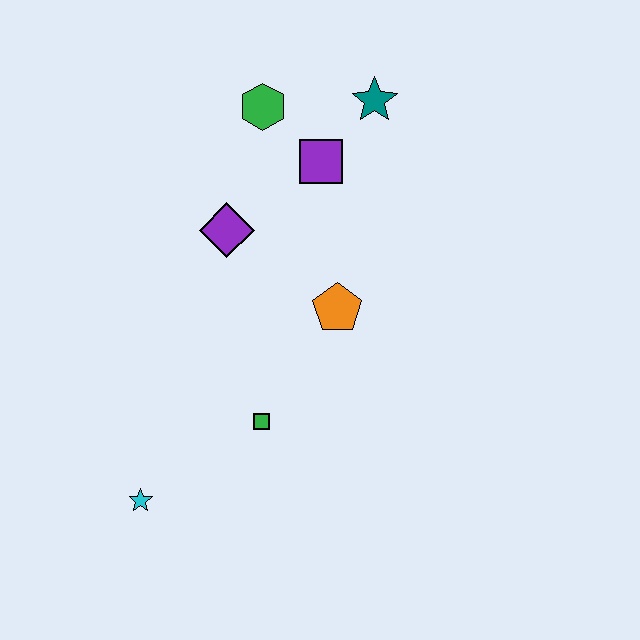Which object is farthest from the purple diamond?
The cyan star is farthest from the purple diamond.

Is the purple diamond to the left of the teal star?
Yes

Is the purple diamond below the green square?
No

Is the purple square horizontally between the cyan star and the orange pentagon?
Yes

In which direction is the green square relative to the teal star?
The green square is below the teal star.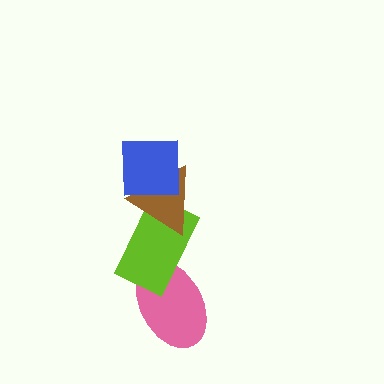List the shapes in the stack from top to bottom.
From top to bottom: the blue square, the brown triangle, the lime rectangle, the pink ellipse.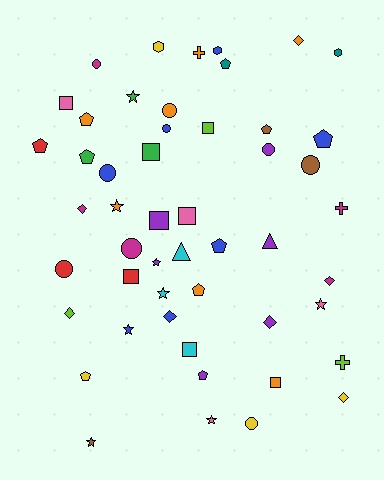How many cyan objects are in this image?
There are 3 cyan objects.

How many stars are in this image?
There are 8 stars.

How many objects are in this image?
There are 50 objects.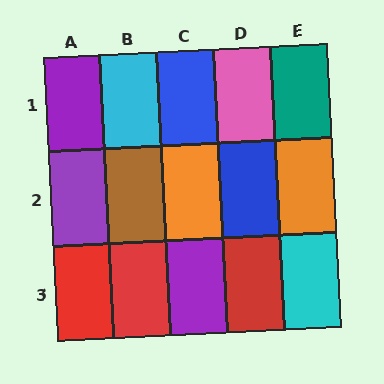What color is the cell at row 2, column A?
Purple.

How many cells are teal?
1 cell is teal.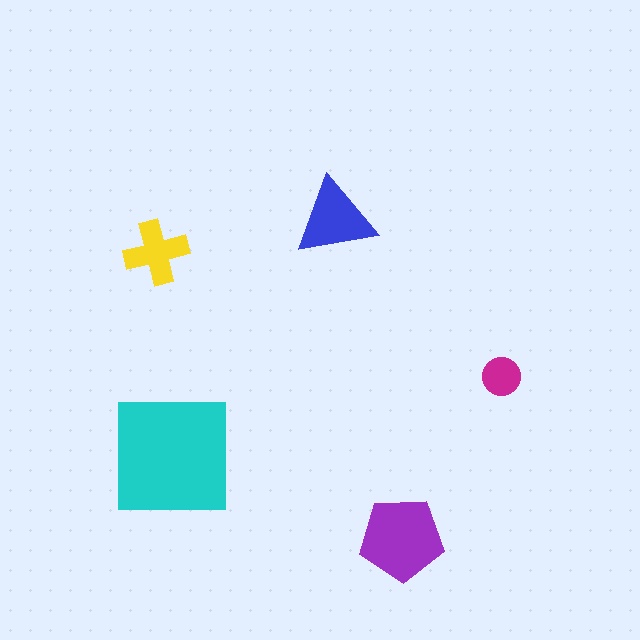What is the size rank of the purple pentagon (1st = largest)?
2nd.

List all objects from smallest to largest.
The magenta circle, the yellow cross, the blue triangle, the purple pentagon, the cyan square.